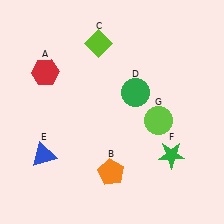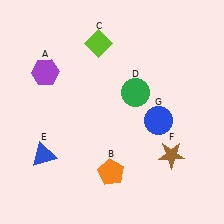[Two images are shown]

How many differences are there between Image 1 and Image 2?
There are 3 differences between the two images.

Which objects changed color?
A changed from red to purple. F changed from green to brown. G changed from lime to blue.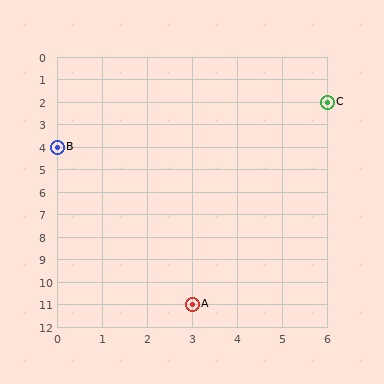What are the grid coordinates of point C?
Point C is at grid coordinates (6, 2).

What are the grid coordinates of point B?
Point B is at grid coordinates (0, 4).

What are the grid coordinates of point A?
Point A is at grid coordinates (3, 11).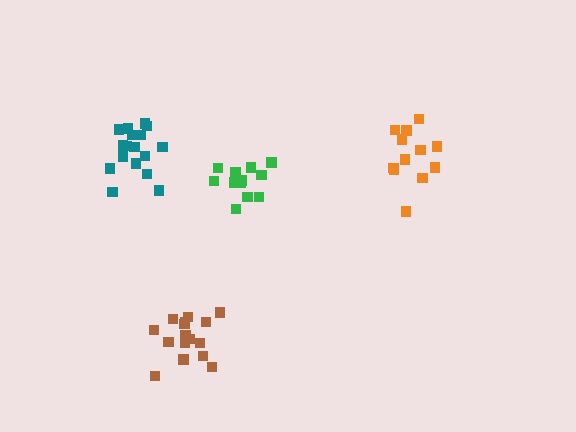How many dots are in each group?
Group 1: 17 dots, Group 2: 13 dots, Group 3: 16 dots, Group 4: 12 dots (58 total).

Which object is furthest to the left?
The teal cluster is leftmost.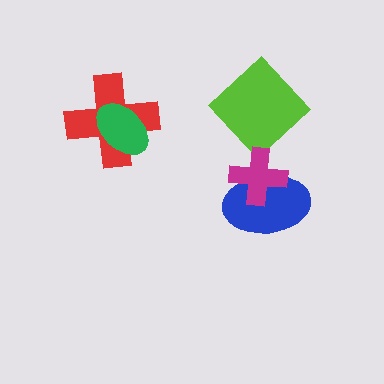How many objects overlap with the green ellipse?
1 object overlaps with the green ellipse.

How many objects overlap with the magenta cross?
1 object overlaps with the magenta cross.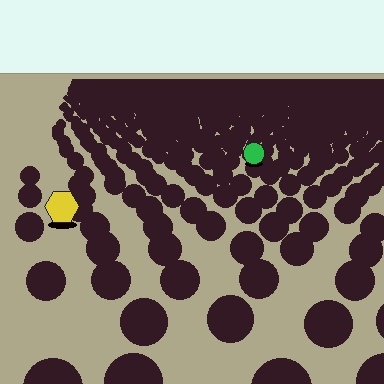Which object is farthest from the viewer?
The green circle is farthest from the viewer. It appears smaller and the ground texture around it is denser.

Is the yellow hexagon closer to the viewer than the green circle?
Yes. The yellow hexagon is closer — you can tell from the texture gradient: the ground texture is coarser near it.